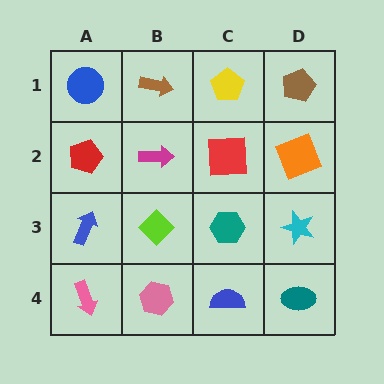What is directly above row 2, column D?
A brown pentagon.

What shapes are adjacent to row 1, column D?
An orange square (row 2, column D), a yellow pentagon (row 1, column C).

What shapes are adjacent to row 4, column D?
A cyan star (row 3, column D), a blue semicircle (row 4, column C).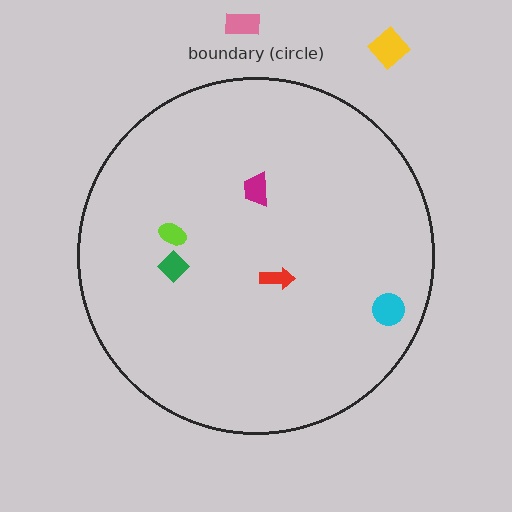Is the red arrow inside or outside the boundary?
Inside.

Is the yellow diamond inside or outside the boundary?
Outside.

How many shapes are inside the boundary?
5 inside, 2 outside.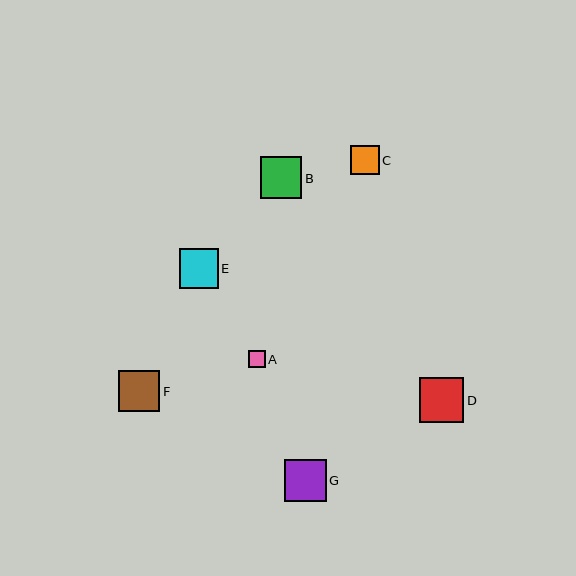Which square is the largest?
Square D is the largest with a size of approximately 45 pixels.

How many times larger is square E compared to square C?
Square E is approximately 1.3 times the size of square C.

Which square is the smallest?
Square A is the smallest with a size of approximately 17 pixels.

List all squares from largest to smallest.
From largest to smallest: D, G, B, F, E, C, A.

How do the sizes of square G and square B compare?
Square G and square B are approximately the same size.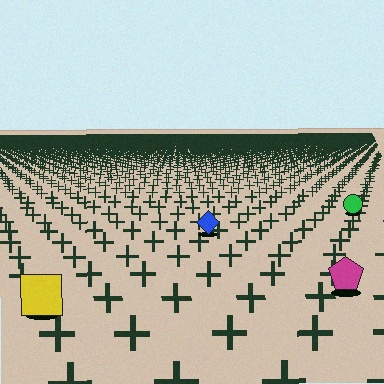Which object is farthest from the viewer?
The green circle is farthest from the viewer. It appears smaller and the ground texture around it is denser.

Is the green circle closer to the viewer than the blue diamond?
No. The blue diamond is closer — you can tell from the texture gradient: the ground texture is coarser near it.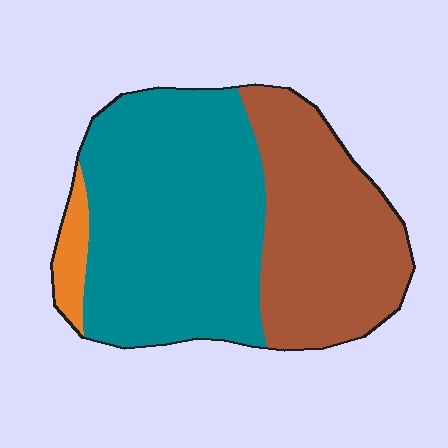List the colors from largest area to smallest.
From largest to smallest: teal, brown, orange.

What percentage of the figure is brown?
Brown covers around 40% of the figure.